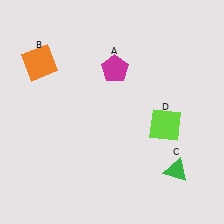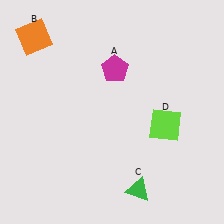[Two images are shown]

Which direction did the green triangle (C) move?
The green triangle (C) moved left.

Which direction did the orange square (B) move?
The orange square (B) moved up.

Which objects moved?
The objects that moved are: the orange square (B), the green triangle (C).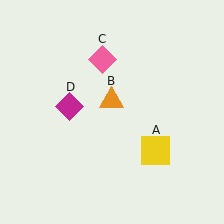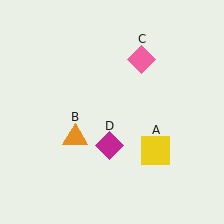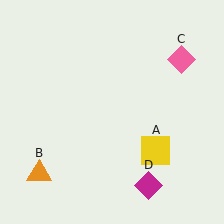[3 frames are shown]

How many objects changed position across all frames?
3 objects changed position: orange triangle (object B), pink diamond (object C), magenta diamond (object D).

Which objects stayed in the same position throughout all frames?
Yellow square (object A) remained stationary.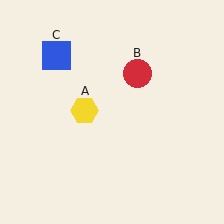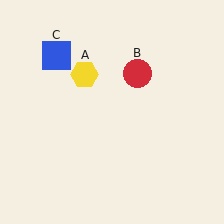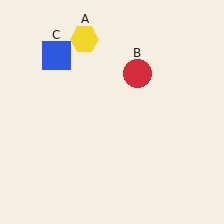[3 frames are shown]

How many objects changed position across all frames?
1 object changed position: yellow hexagon (object A).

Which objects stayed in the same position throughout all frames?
Red circle (object B) and blue square (object C) remained stationary.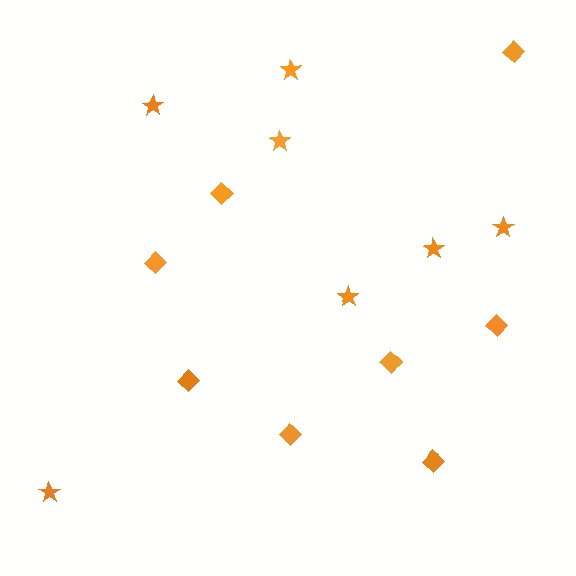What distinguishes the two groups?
There are 2 groups: one group of diamonds (8) and one group of stars (7).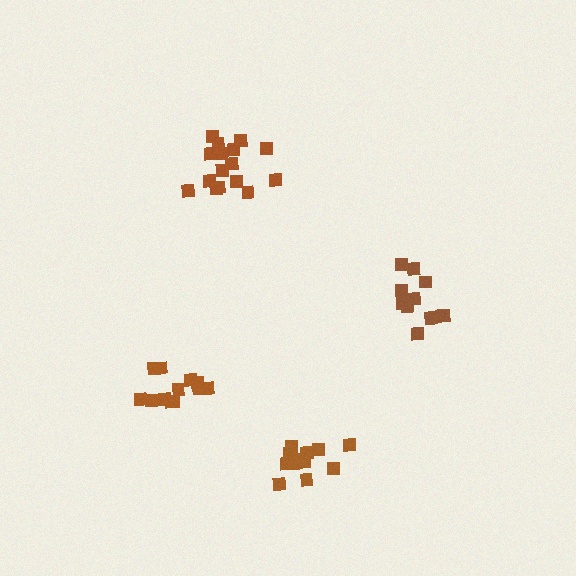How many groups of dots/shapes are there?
There are 4 groups.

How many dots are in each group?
Group 1: 14 dots, Group 2: 12 dots, Group 3: 12 dots, Group 4: 16 dots (54 total).